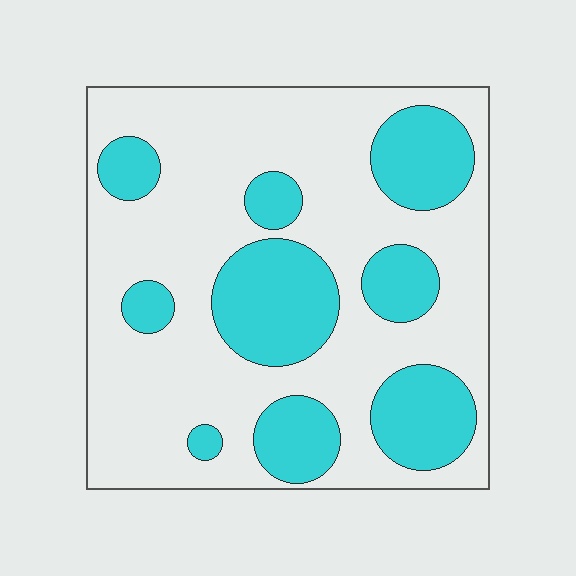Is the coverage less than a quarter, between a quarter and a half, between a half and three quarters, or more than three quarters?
Between a quarter and a half.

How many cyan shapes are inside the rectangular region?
9.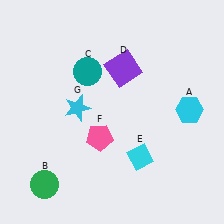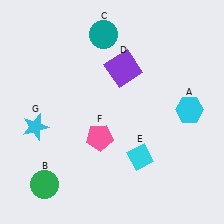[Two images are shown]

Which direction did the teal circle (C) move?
The teal circle (C) moved up.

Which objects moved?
The objects that moved are: the teal circle (C), the cyan star (G).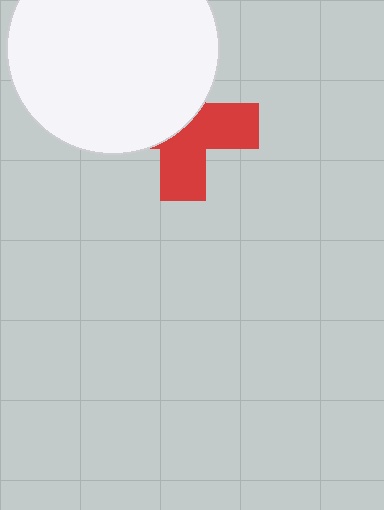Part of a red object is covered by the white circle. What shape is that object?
It is a cross.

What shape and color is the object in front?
The object in front is a white circle.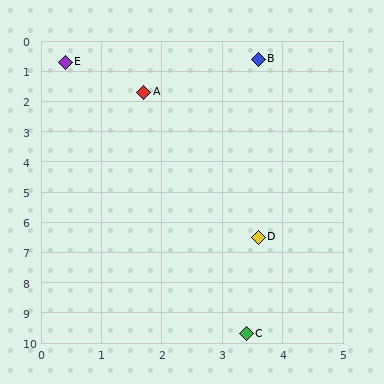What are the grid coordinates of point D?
Point D is at approximately (3.6, 6.5).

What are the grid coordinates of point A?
Point A is at approximately (1.7, 1.7).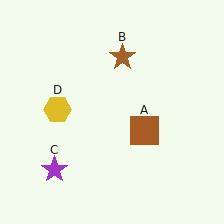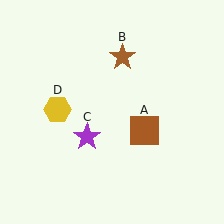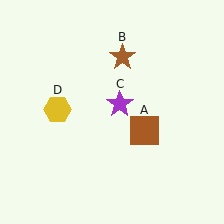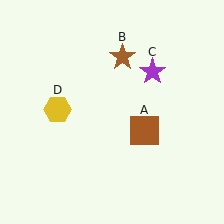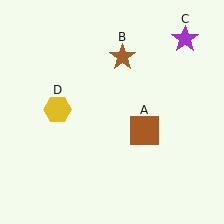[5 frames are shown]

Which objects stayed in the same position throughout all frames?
Brown square (object A) and brown star (object B) and yellow hexagon (object D) remained stationary.